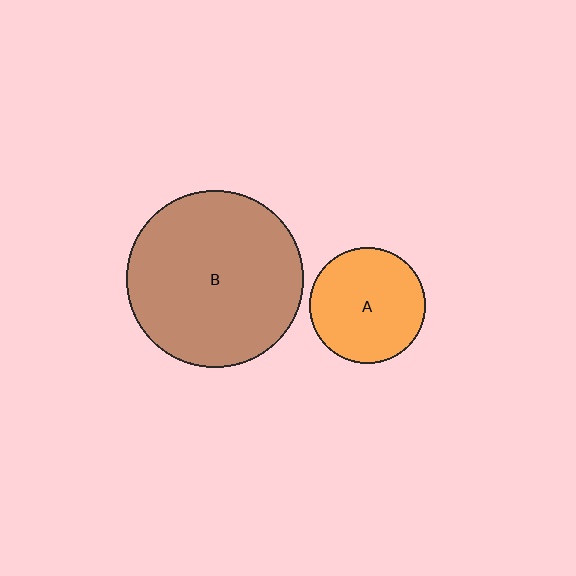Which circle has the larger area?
Circle B (brown).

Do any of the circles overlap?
No, none of the circles overlap.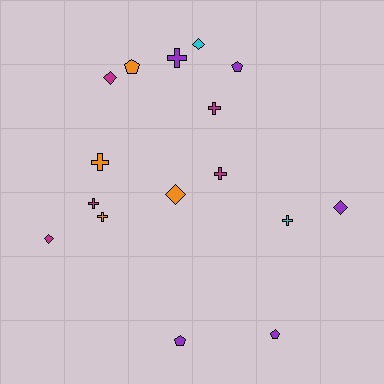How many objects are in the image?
There are 16 objects.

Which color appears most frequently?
Purple, with 5 objects.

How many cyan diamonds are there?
There is 1 cyan diamond.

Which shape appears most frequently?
Cross, with 7 objects.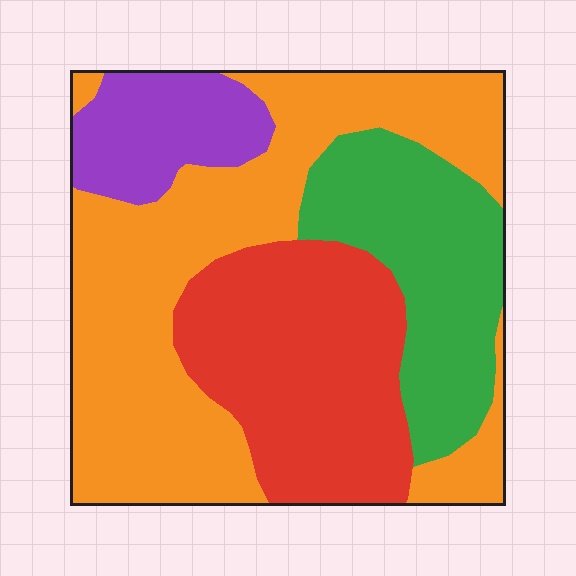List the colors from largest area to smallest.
From largest to smallest: orange, red, green, purple.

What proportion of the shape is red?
Red covers about 25% of the shape.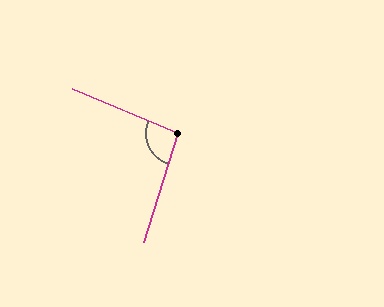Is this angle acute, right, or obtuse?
It is obtuse.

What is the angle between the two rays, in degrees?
Approximately 95 degrees.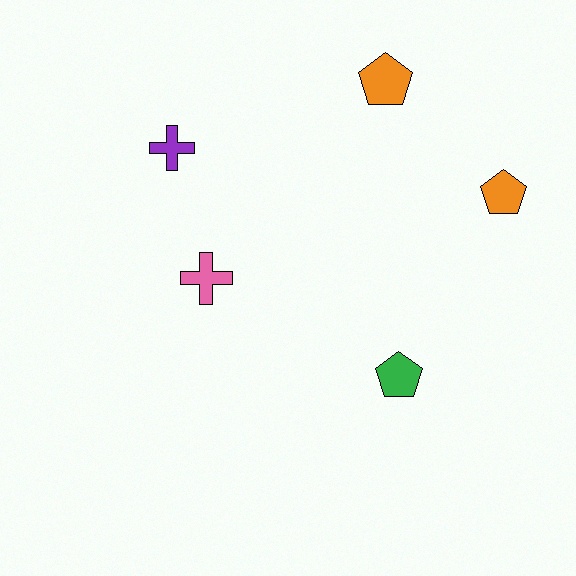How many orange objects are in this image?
There are 2 orange objects.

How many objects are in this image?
There are 5 objects.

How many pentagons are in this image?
There are 3 pentagons.